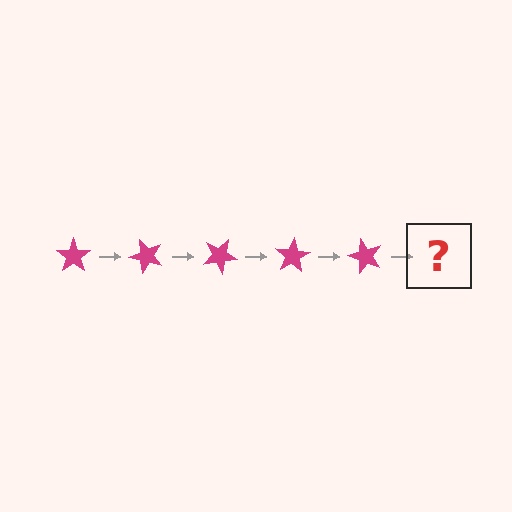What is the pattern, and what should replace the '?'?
The pattern is that the star rotates 50 degrees each step. The '?' should be a magenta star rotated 250 degrees.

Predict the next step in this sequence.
The next step is a magenta star rotated 250 degrees.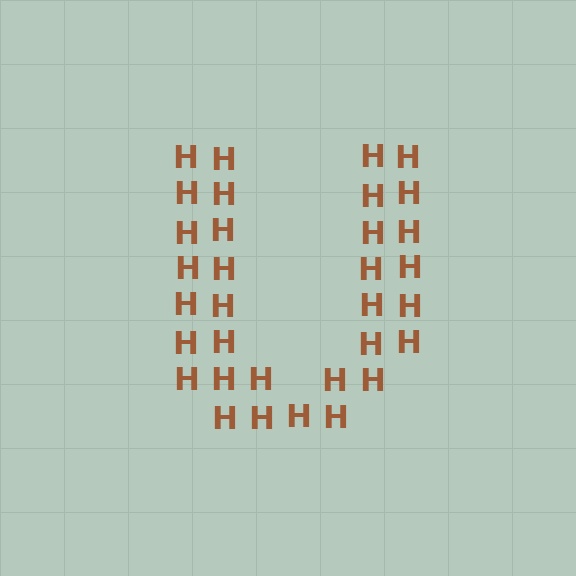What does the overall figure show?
The overall figure shows the letter U.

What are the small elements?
The small elements are letter H's.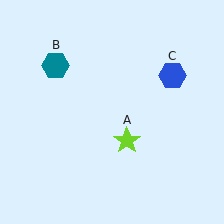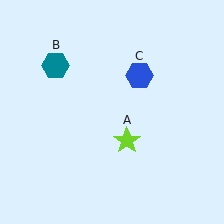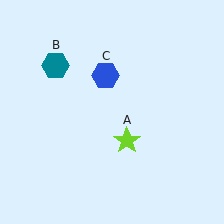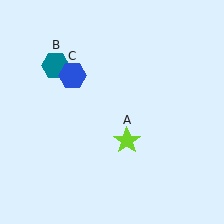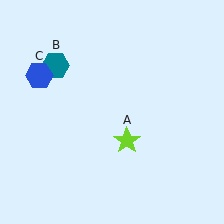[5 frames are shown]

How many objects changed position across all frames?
1 object changed position: blue hexagon (object C).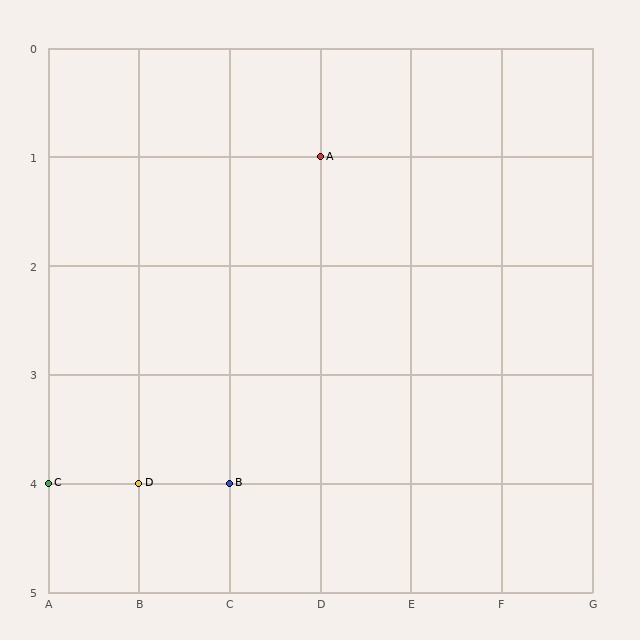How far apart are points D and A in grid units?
Points D and A are 2 columns and 3 rows apart (about 3.6 grid units diagonally).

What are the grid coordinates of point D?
Point D is at grid coordinates (B, 4).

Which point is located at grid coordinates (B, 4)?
Point D is at (B, 4).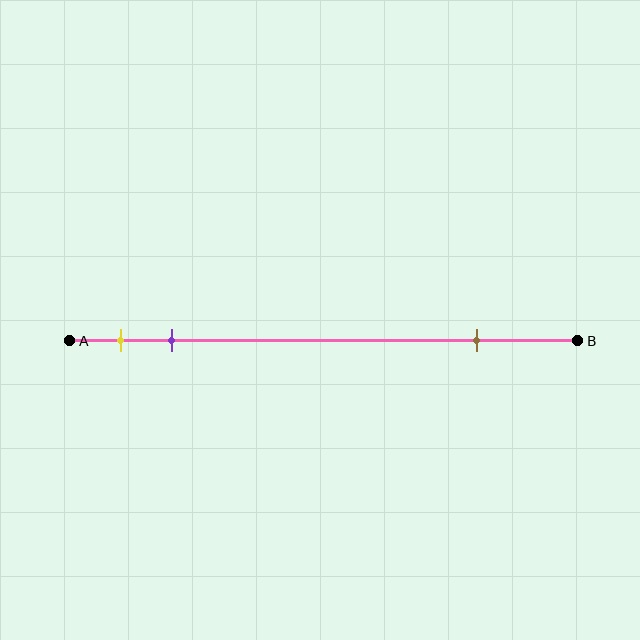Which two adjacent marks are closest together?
The yellow and purple marks are the closest adjacent pair.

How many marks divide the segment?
There are 3 marks dividing the segment.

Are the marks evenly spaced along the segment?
No, the marks are not evenly spaced.